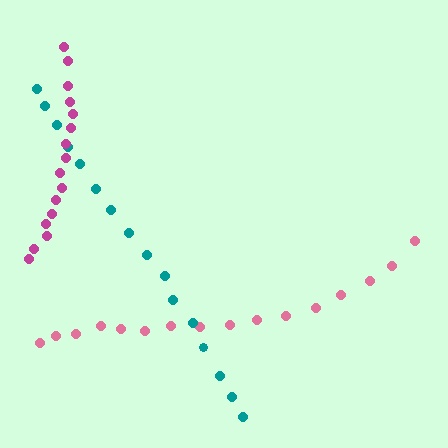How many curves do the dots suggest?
There are 3 distinct paths.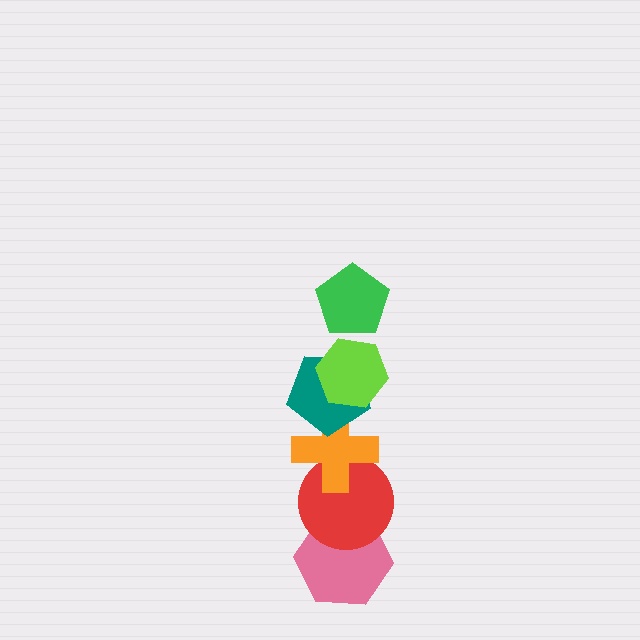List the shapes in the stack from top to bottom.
From top to bottom: the green pentagon, the lime hexagon, the teal pentagon, the orange cross, the red circle, the pink hexagon.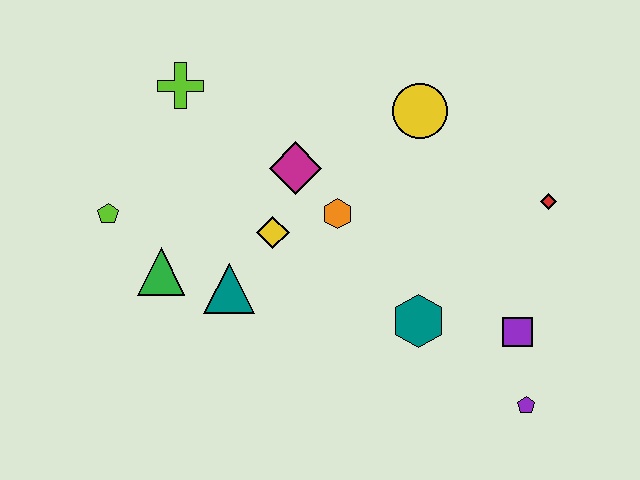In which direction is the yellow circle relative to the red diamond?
The yellow circle is to the left of the red diamond.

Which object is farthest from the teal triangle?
The red diamond is farthest from the teal triangle.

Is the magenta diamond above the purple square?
Yes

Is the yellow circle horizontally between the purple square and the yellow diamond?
Yes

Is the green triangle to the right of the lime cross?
No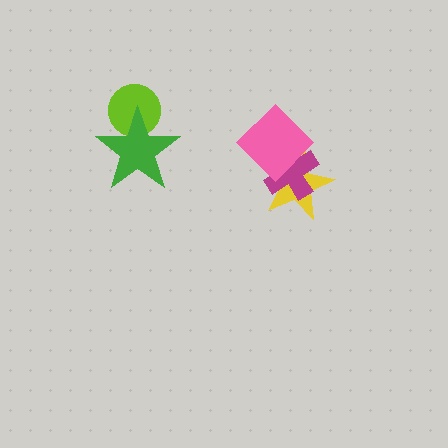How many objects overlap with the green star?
1 object overlaps with the green star.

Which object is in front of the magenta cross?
The pink diamond is in front of the magenta cross.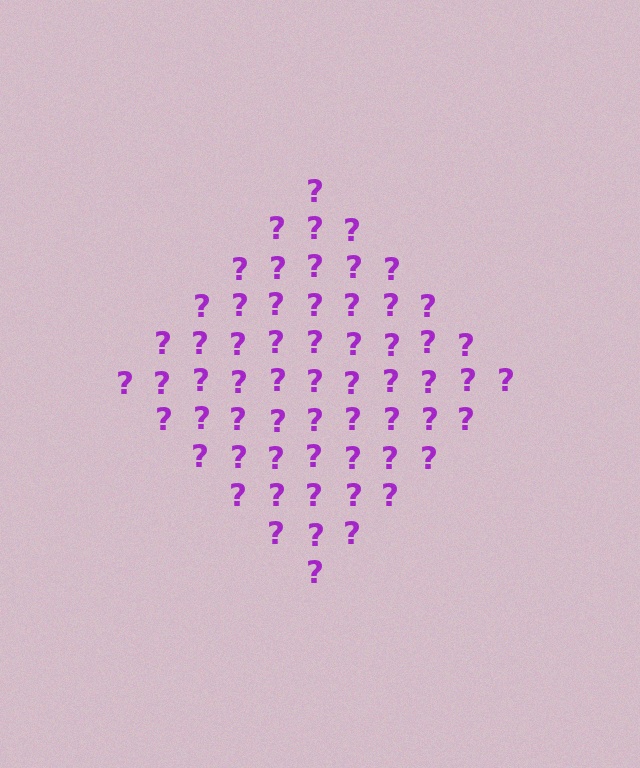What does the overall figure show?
The overall figure shows a diamond.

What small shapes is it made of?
It is made of small question marks.